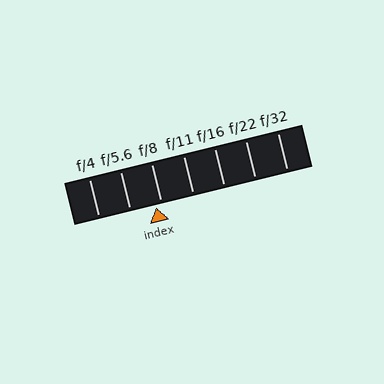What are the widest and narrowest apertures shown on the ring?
The widest aperture shown is f/4 and the narrowest is f/32.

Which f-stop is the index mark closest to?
The index mark is closest to f/8.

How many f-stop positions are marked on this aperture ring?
There are 7 f-stop positions marked.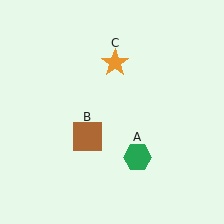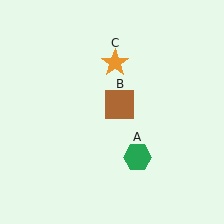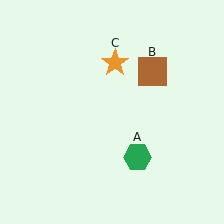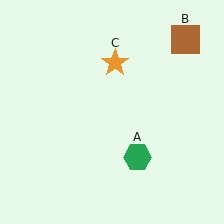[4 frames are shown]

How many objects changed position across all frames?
1 object changed position: brown square (object B).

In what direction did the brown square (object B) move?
The brown square (object B) moved up and to the right.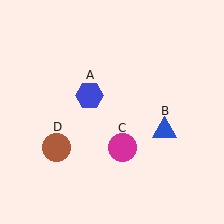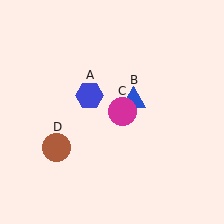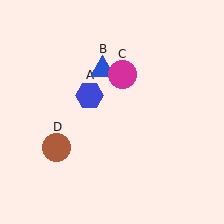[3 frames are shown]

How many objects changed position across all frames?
2 objects changed position: blue triangle (object B), magenta circle (object C).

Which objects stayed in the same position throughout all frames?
Blue hexagon (object A) and brown circle (object D) remained stationary.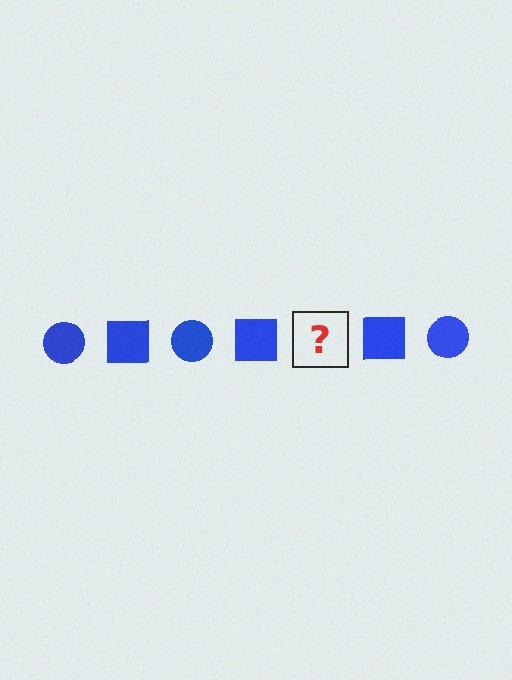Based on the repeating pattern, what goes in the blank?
The blank should be a blue circle.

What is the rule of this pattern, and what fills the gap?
The rule is that the pattern cycles through circle, square shapes in blue. The gap should be filled with a blue circle.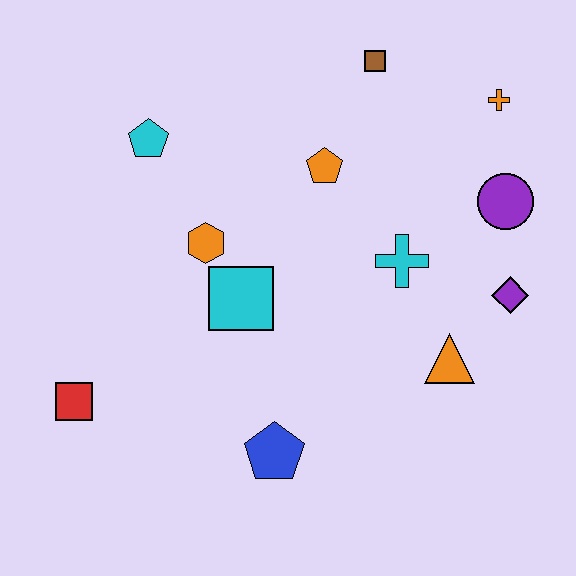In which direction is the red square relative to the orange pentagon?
The red square is to the left of the orange pentagon.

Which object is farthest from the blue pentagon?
The orange cross is farthest from the blue pentagon.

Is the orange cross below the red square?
No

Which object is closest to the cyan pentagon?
The orange hexagon is closest to the cyan pentagon.